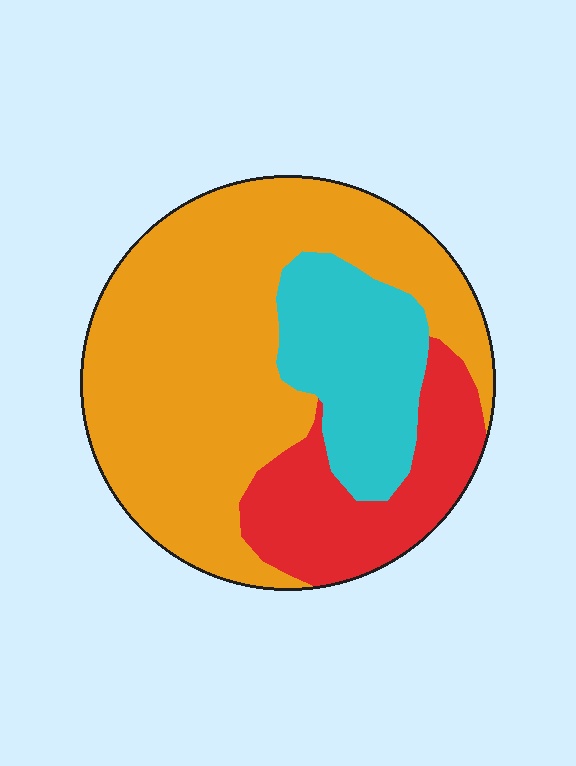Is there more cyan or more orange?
Orange.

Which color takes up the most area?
Orange, at roughly 60%.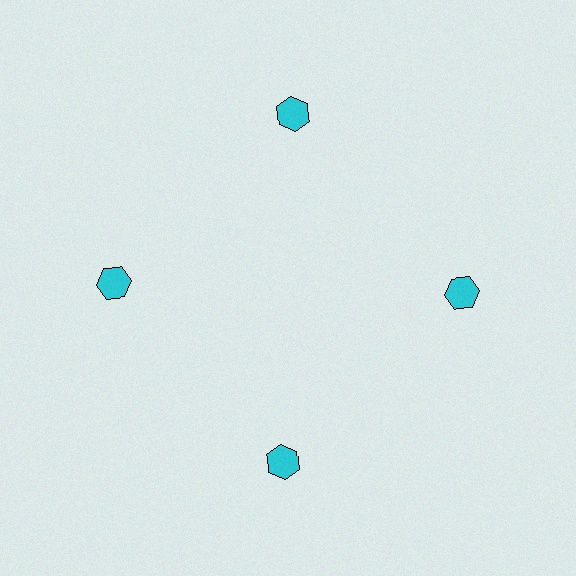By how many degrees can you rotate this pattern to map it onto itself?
The pattern maps onto itself every 90 degrees of rotation.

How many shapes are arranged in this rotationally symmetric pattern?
There are 4 shapes, arranged in 4 groups of 1.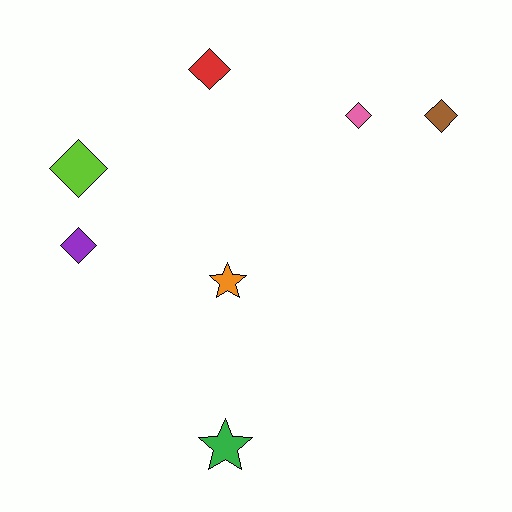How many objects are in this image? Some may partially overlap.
There are 7 objects.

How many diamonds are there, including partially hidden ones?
There are 5 diamonds.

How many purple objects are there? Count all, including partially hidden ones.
There is 1 purple object.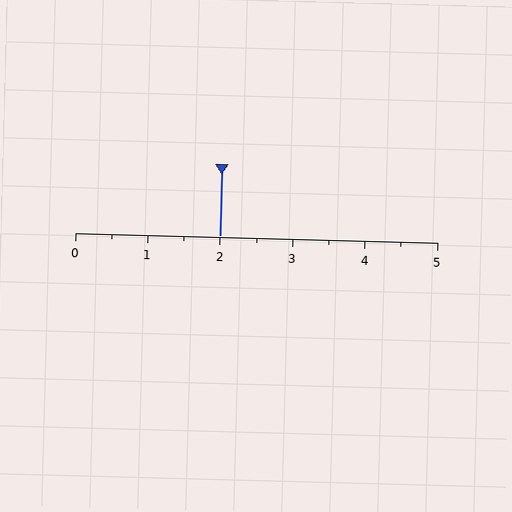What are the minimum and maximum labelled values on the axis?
The axis runs from 0 to 5.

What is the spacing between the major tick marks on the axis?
The major ticks are spaced 1 apart.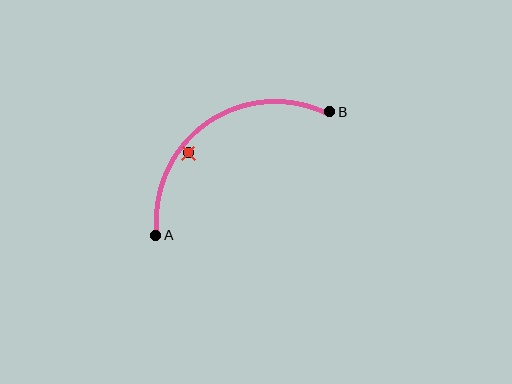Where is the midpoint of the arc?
The arc midpoint is the point on the curve farthest from the straight line joining A and B. It sits above and to the left of that line.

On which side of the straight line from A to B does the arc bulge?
The arc bulges above and to the left of the straight line connecting A and B.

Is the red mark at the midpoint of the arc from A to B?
No — the red mark does not lie on the arc at all. It sits slightly inside the curve.